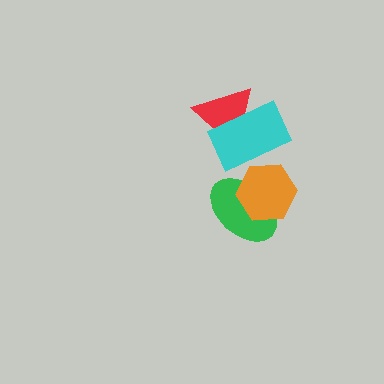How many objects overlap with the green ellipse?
1 object overlaps with the green ellipse.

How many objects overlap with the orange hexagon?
2 objects overlap with the orange hexagon.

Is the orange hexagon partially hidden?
No, no other shape covers it.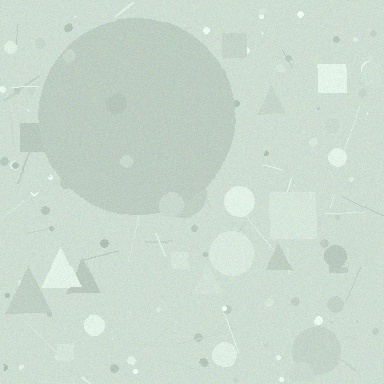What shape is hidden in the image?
A circle is hidden in the image.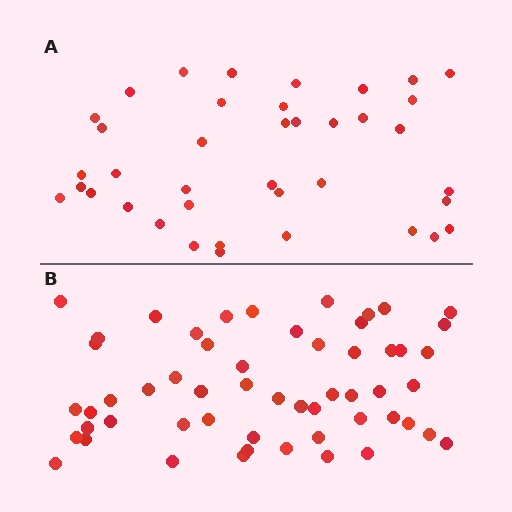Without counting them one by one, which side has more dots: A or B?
Region B (the bottom region) has more dots.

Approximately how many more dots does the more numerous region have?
Region B has approximately 15 more dots than region A.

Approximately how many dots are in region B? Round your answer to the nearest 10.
About 60 dots. (The exact count is 55, which rounds to 60.)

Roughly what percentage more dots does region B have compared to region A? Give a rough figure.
About 40% more.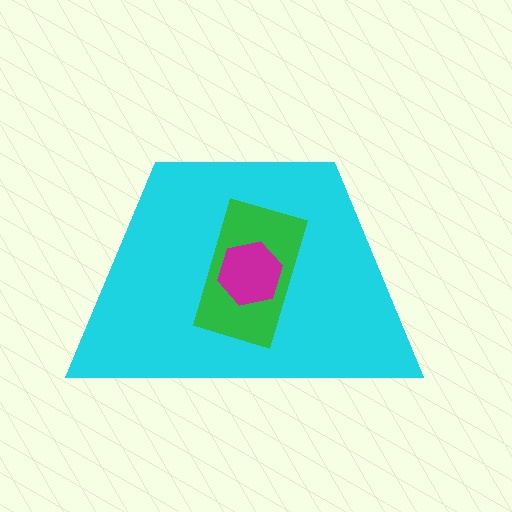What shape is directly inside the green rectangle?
The magenta hexagon.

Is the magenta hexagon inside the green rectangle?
Yes.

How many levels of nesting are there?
3.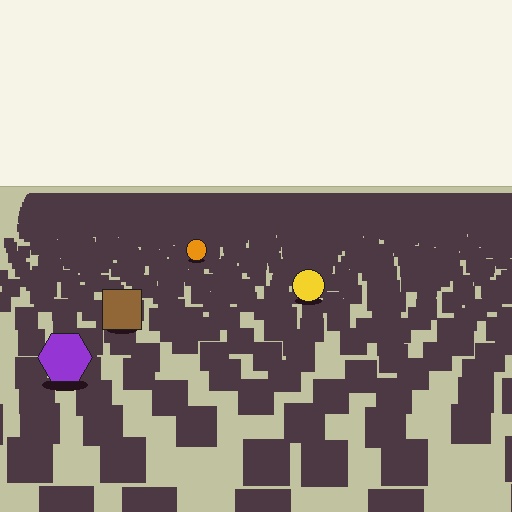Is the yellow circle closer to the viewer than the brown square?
No. The brown square is closer — you can tell from the texture gradient: the ground texture is coarser near it.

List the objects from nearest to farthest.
From nearest to farthest: the purple hexagon, the brown square, the yellow circle, the orange circle.